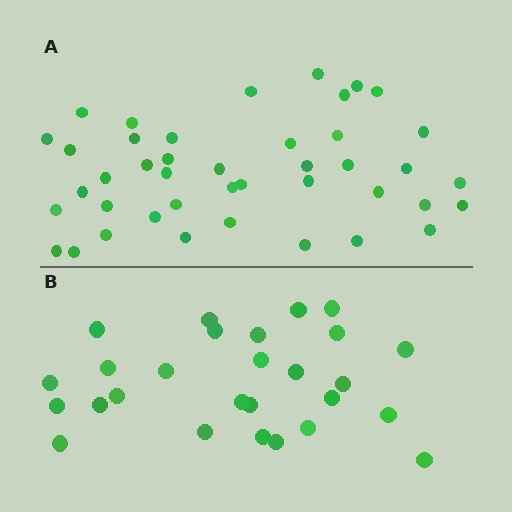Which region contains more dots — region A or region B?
Region A (the top region) has more dots.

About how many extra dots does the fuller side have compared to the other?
Region A has approximately 15 more dots than region B.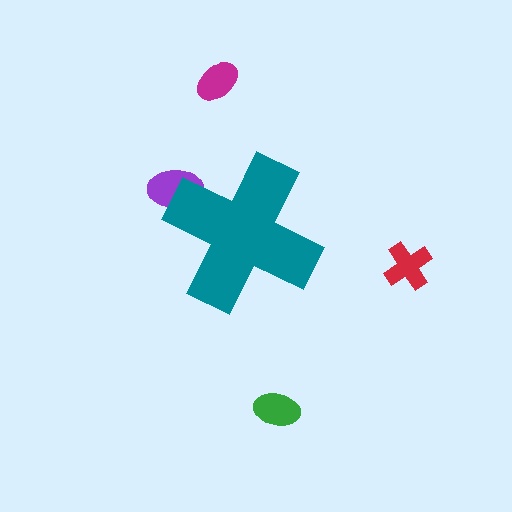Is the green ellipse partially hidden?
No, the green ellipse is fully visible.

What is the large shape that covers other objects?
A teal cross.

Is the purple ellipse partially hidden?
Yes, the purple ellipse is partially hidden behind the teal cross.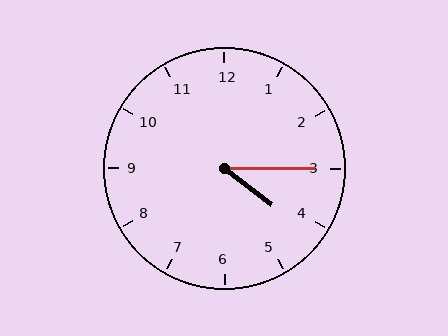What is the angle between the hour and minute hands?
Approximately 38 degrees.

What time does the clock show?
4:15.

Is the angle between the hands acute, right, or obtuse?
It is acute.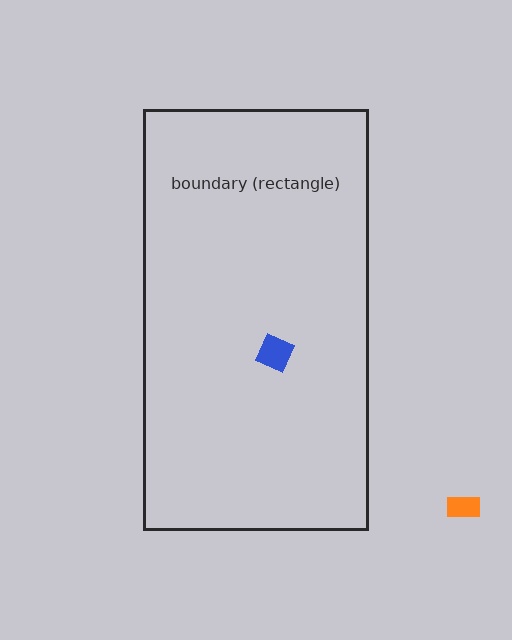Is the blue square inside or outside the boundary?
Inside.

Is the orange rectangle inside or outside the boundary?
Outside.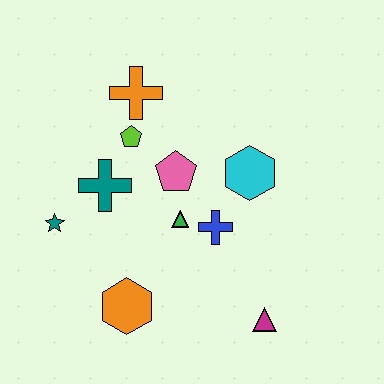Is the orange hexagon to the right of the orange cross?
No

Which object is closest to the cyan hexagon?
The blue cross is closest to the cyan hexagon.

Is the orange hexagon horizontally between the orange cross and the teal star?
Yes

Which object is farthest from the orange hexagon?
The orange cross is farthest from the orange hexagon.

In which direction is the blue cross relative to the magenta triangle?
The blue cross is above the magenta triangle.